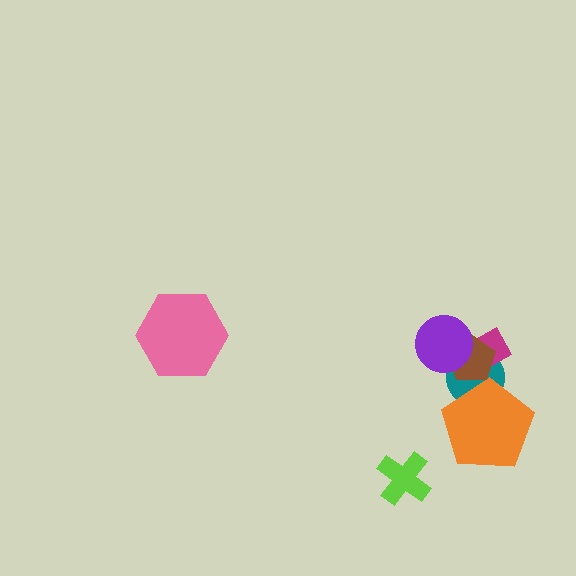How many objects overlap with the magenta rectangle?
3 objects overlap with the magenta rectangle.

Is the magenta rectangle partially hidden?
Yes, it is partially covered by another shape.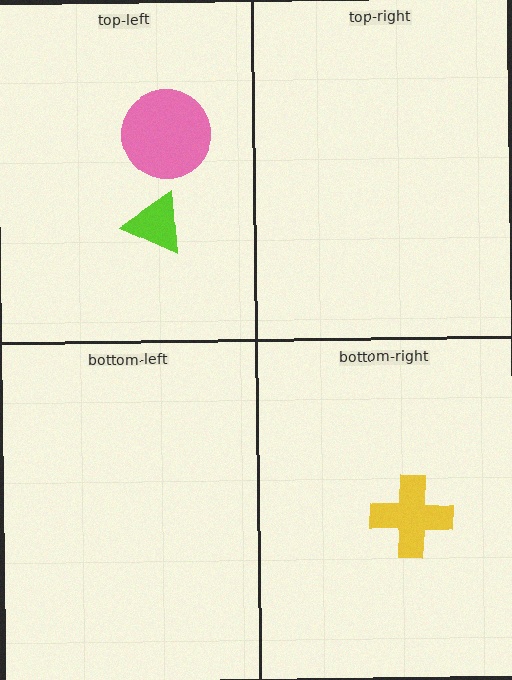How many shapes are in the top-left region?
2.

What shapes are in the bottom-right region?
The yellow cross.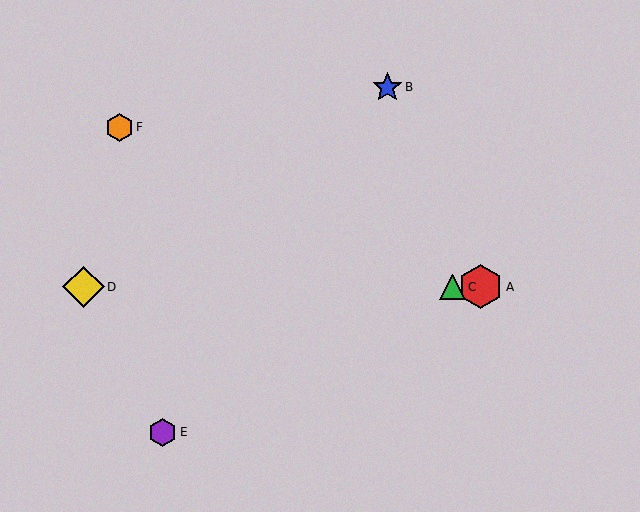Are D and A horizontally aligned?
Yes, both are at y≈287.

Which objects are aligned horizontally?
Objects A, C, D are aligned horizontally.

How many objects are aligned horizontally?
3 objects (A, C, D) are aligned horizontally.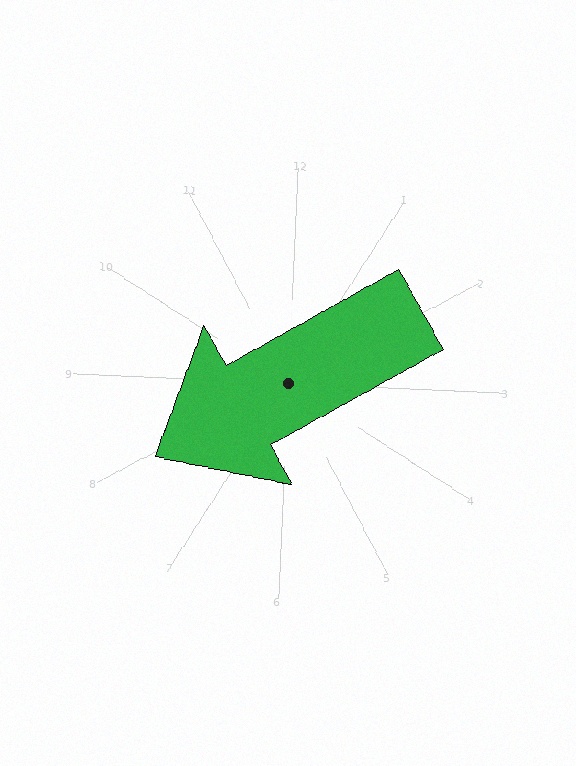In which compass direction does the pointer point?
Southwest.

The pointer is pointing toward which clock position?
Roughly 8 o'clock.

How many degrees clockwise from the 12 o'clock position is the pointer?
Approximately 238 degrees.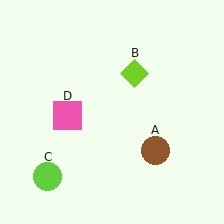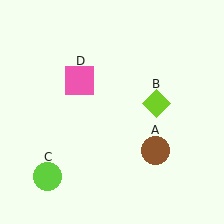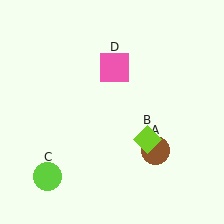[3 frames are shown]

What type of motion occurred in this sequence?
The lime diamond (object B), pink square (object D) rotated clockwise around the center of the scene.